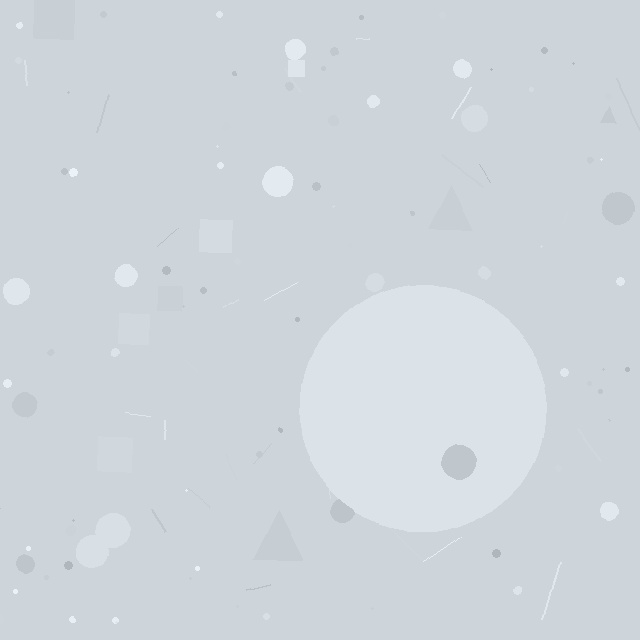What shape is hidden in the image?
A circle is hidden in the image.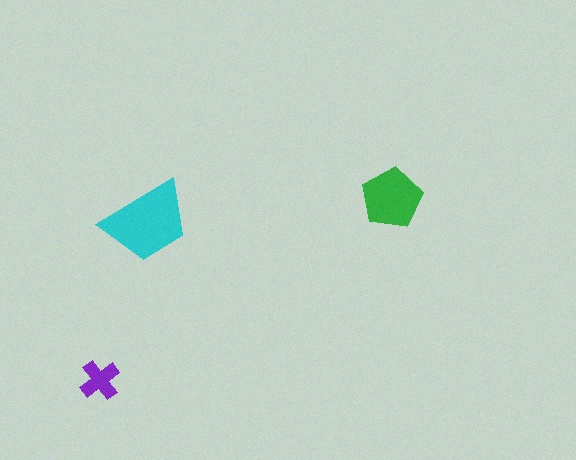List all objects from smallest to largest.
The purple cross, the green pentagon, the cyan trapezoid.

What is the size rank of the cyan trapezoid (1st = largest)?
1st.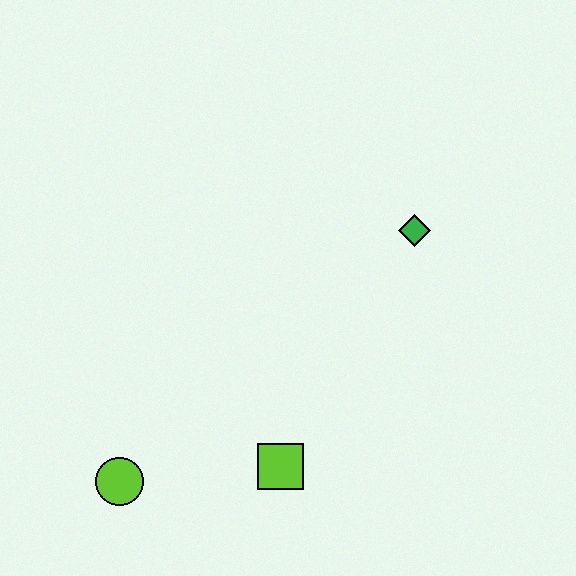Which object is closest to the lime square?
The lime circle is closest to the lime square.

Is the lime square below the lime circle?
No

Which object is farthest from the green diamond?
The lime circle is farthest from the green diamond.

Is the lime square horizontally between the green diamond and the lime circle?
Yes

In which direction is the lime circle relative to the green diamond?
The lime circle is to the left of the green diamond.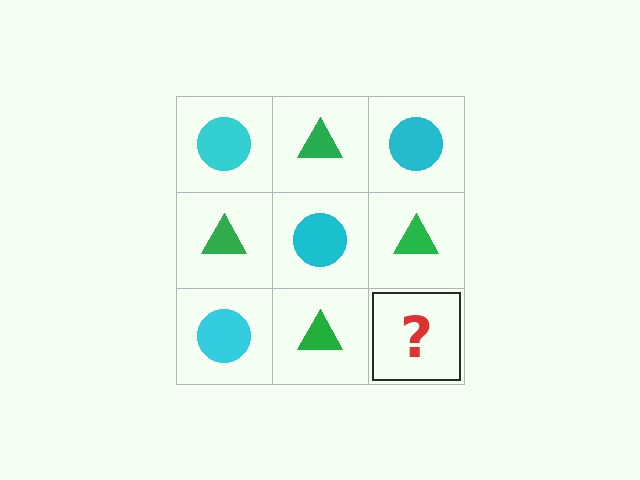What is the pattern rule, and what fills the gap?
The rule is that it alternates cyan circle and green triangle in a checkerboard pattern. The gap should be filled with a cyan circle.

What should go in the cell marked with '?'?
The missing cell should contain a cyan circle.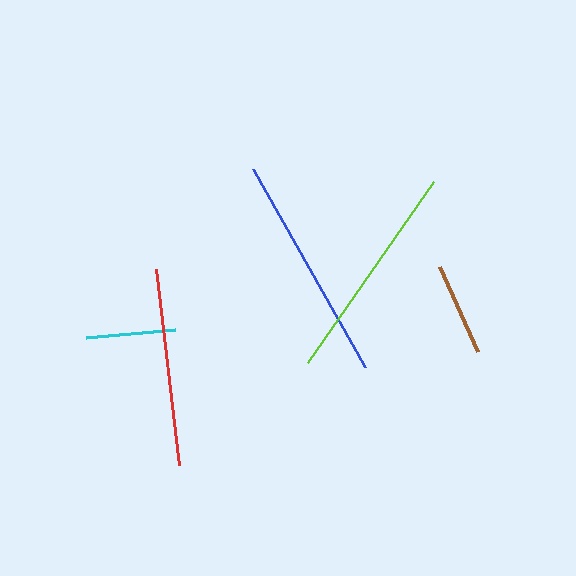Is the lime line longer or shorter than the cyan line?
The lime line is longer than the cyan line.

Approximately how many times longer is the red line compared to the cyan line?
The red line is approximately 2.2 times the length of the cyan line.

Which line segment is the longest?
The blue line is the longest at approximately 227 pixels.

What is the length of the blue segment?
The blue segment is approximately 227 pixels long.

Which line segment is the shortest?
The cyan line is the shortest at approximately 88 pixels.